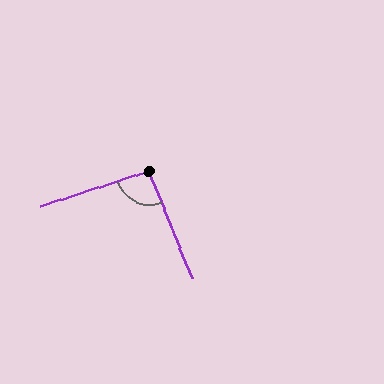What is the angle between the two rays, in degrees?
Approximately 94 degrees.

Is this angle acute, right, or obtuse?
It is approximately a right angle.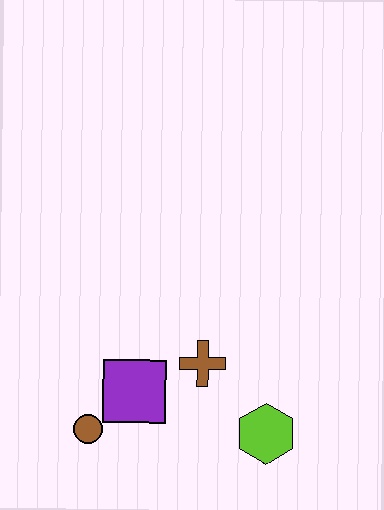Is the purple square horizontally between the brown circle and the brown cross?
Yes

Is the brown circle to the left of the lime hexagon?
Yes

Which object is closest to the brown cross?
The purple square is closest to the brown cross.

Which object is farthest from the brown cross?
The brown circle is farthest from the brown cross.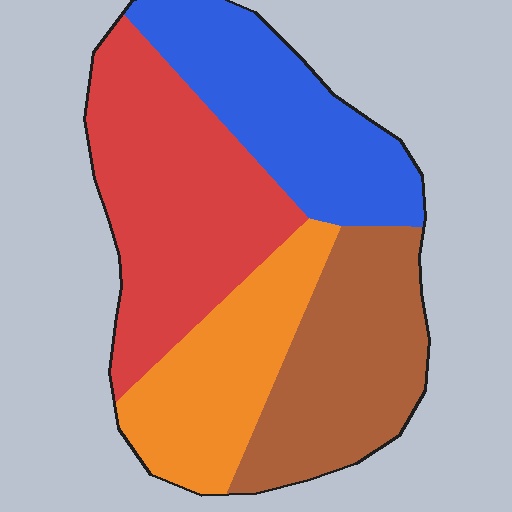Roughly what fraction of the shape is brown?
Brown takes up about one quarter (1/4) of the shape.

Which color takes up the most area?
Red, at roughly 30%.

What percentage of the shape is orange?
Orange takes up between a sixth and a third of the shape.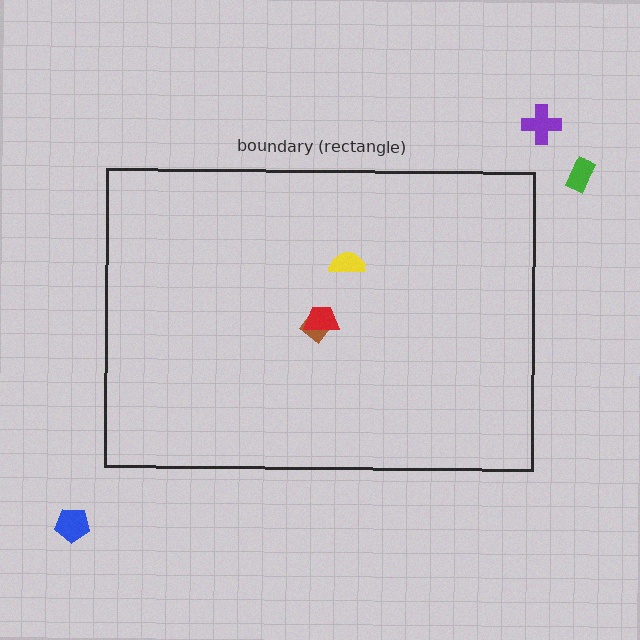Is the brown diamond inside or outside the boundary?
Inside.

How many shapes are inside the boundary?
3 inside, 3 outside.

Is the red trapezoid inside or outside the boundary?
Inside.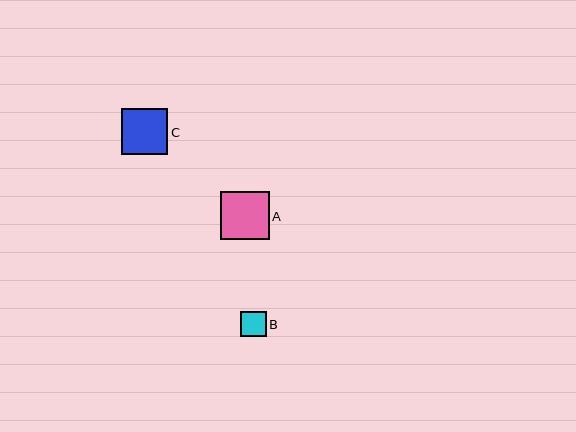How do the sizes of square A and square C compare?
Square A and square C are approximately the same size.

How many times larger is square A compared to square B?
Square A is approximately 1.9 times the size of square B.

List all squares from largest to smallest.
From largest to smallest: A, C, B.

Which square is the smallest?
Square B is the smallest with a size of approximately 25 pixels.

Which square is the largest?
Square A is the largest with a size of approximately 49 pixels.